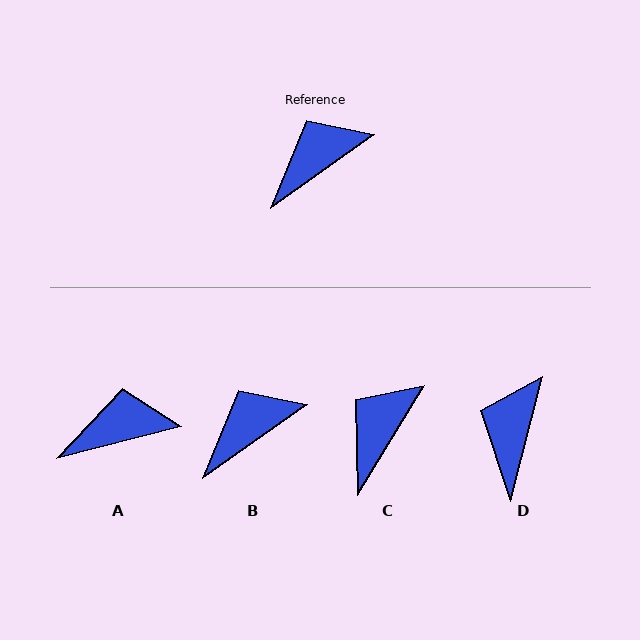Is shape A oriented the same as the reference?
No, it is off by about 21 degrees.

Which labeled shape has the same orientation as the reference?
B.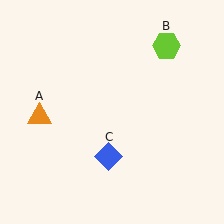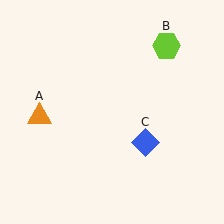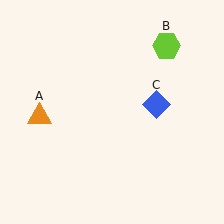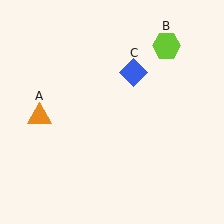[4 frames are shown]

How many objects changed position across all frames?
1 object changed position: blue diamond (object C).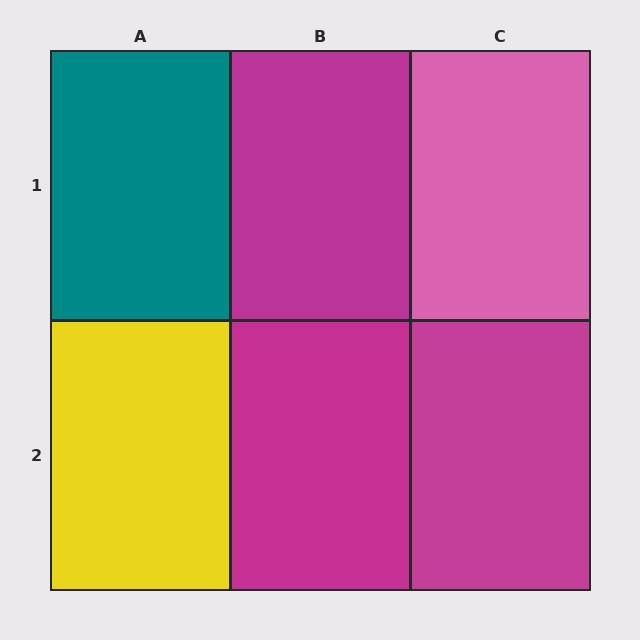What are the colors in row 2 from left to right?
Yellow, magenta, magenta.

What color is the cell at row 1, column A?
Teal.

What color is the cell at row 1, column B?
Magenta.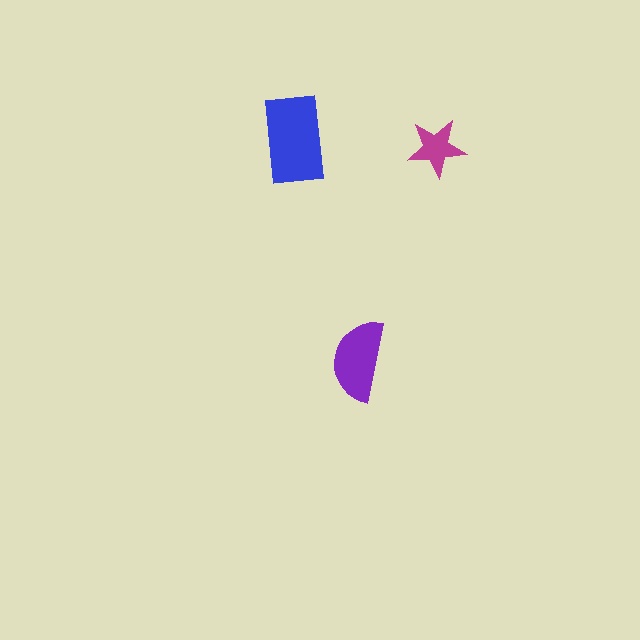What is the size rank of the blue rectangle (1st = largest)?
1st.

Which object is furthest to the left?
The blue rectangle is leftmost.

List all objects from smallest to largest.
The magenta star, the purple semicircle, the blue rectangle.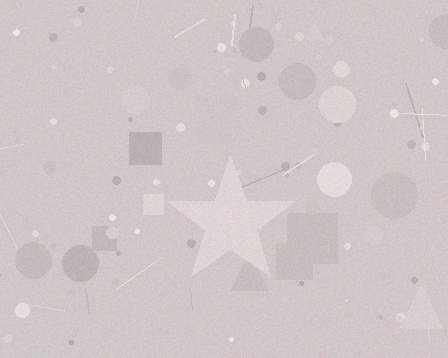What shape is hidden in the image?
A star is hidden in the image.